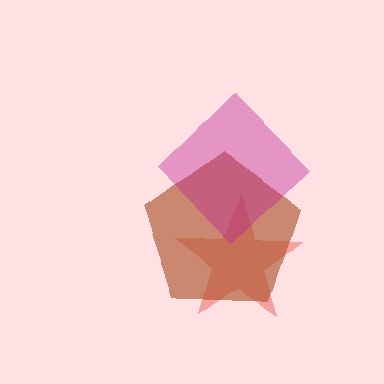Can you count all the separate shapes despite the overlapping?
Yes, there are 3 separate shapes.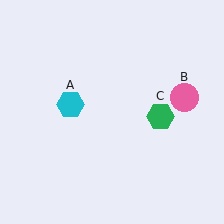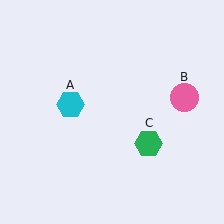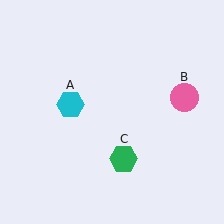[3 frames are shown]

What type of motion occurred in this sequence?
The green hexagon (object C) rotated clockwise around the center of the scene.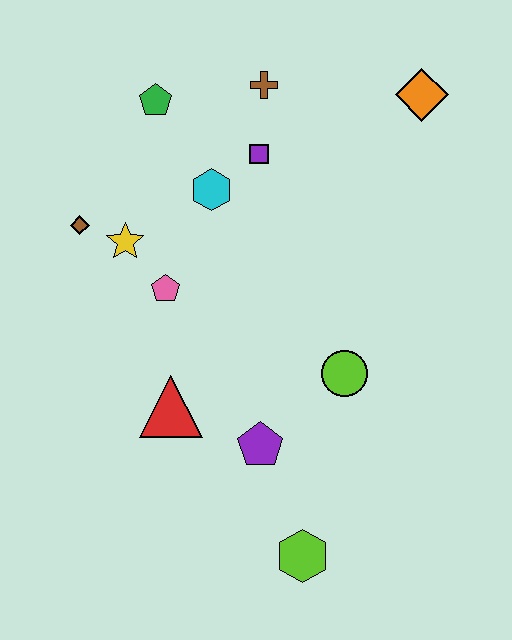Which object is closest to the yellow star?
The brown diamond is closest to the yellow star.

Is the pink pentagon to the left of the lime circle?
Yes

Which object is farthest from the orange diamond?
The lime hexagon is farthest from the orange diamond.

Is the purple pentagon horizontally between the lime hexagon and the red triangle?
Yes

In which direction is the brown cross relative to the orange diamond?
The brown cross is to the left of the orange diamond.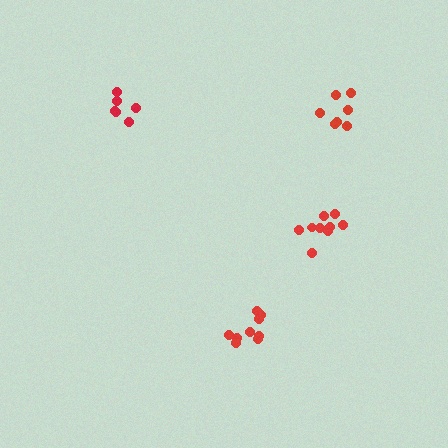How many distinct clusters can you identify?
There are 4 distinct clusters.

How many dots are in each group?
Group 1: 9 dots, Group 2: 6 dots, Group 3: 10 dots, Group 4: 7 dots (32 total).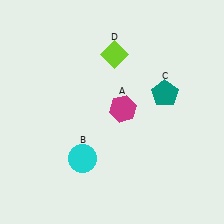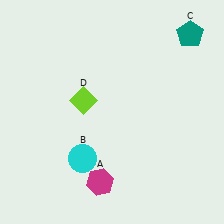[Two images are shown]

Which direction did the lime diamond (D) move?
The lime diamond (D) moved down.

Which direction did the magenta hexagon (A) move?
The magenta hexagon (A) moved down.